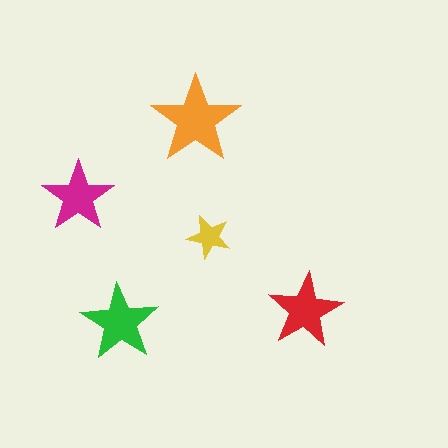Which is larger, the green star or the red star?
The green one.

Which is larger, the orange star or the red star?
The orange one.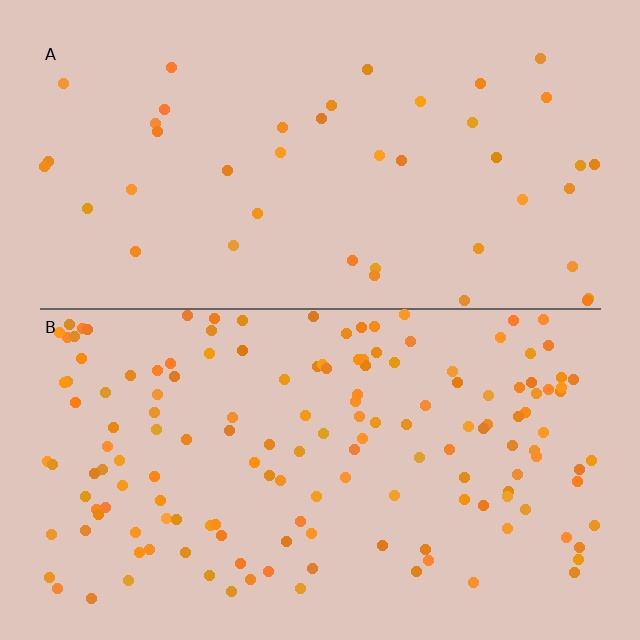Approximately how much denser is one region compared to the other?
Approximately 3.6× — region B over region A.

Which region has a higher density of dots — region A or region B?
B (the bottom).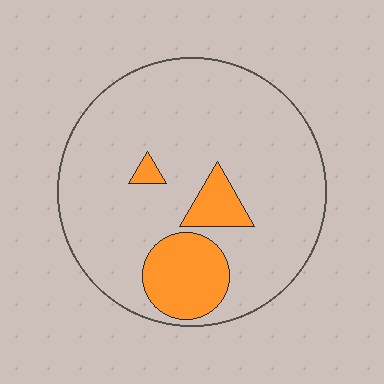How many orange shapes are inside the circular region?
3.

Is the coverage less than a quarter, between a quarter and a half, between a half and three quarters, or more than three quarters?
Less than a quarter.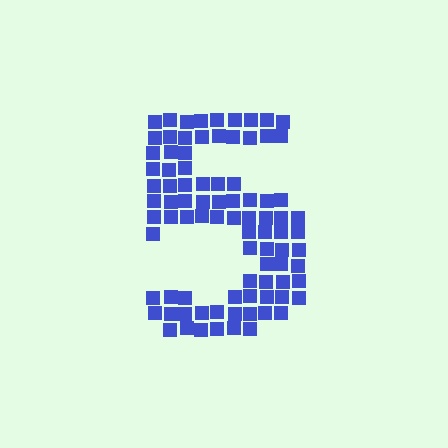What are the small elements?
The small elements are squares.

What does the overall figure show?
The overall figure shows the digit 5.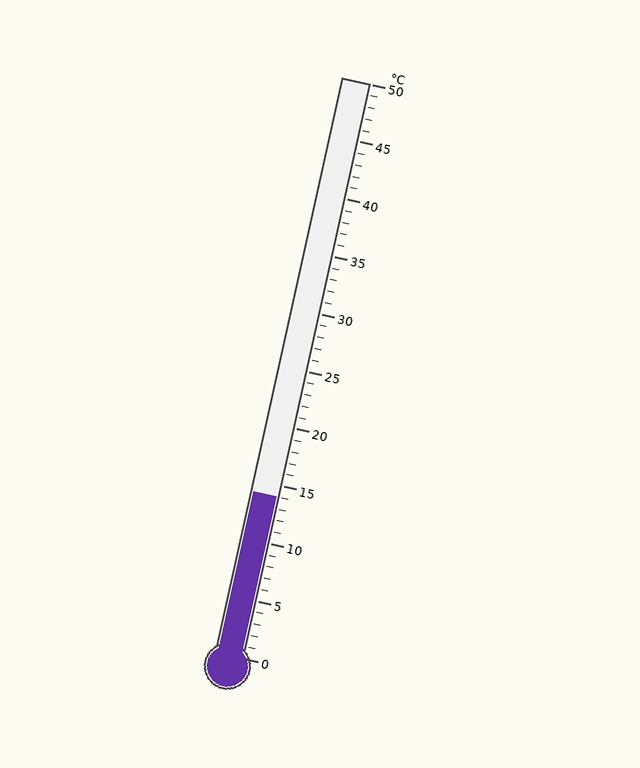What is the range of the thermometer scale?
The thermometer scale ranges from 0°C to 50°C.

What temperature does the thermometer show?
The thermometer shows approximately 14°C.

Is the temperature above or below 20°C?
The temperature is below 20°C.